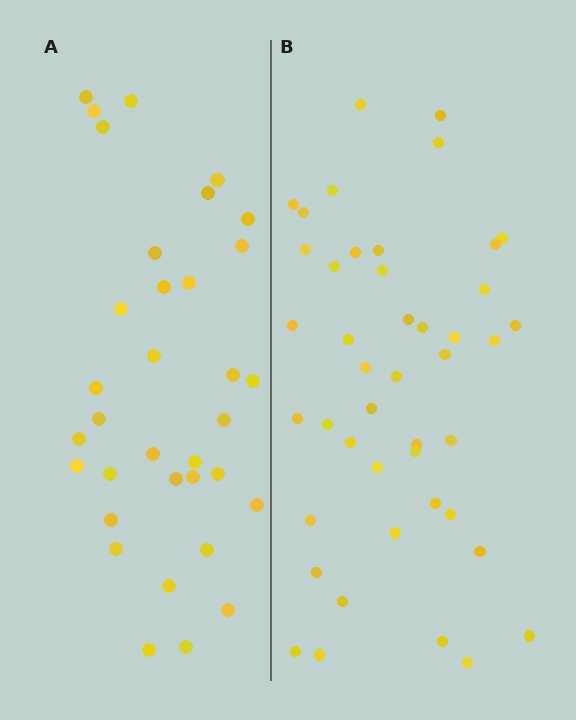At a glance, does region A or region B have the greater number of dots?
Region B (the right region) has more dots.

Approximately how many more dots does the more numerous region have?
Region B has roughly 10 or so more dots than region A.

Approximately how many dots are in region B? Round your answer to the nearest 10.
About 40 dots. (The exact count is 44, which rounds to 40.)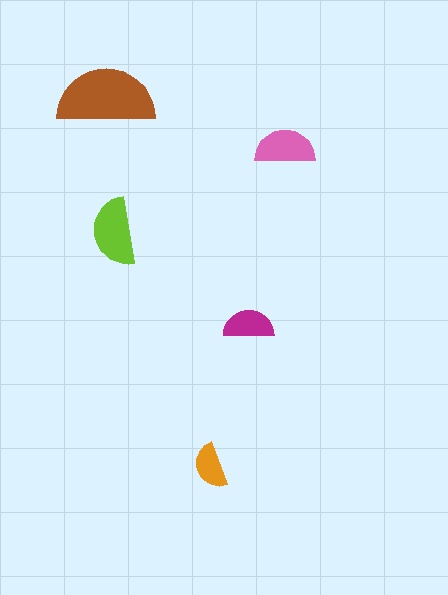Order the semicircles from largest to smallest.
the brown one, the lime one, the pink one, the magenta one, the orange one.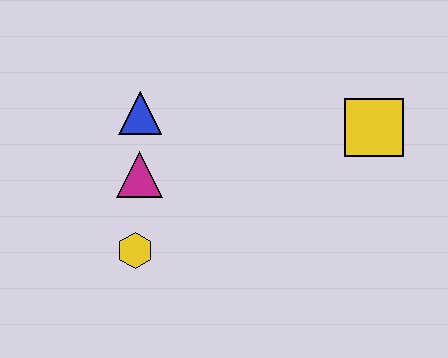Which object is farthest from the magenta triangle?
The yellow square is farthest from the magenta triangle.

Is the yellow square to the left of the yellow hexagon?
No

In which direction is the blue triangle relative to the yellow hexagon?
The blue triangle is above the yellow hexagon.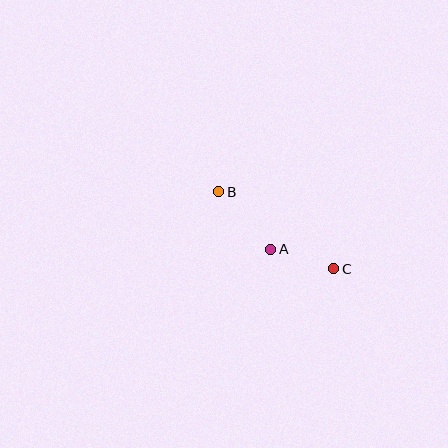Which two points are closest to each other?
Points A and C are closest to each other.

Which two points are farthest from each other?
Points B and C are farthest from each other.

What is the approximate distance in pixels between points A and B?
The distance between A and B is approximately 78 pixels.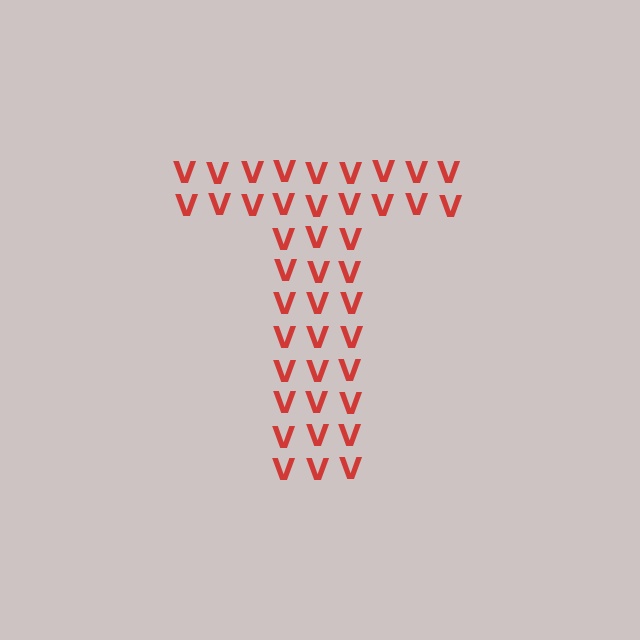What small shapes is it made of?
It is made of small letter V's.